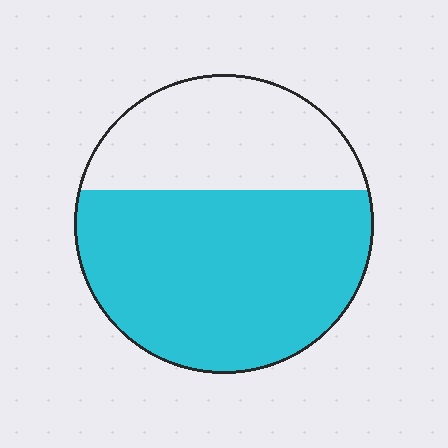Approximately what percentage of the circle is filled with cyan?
Approximately 65%.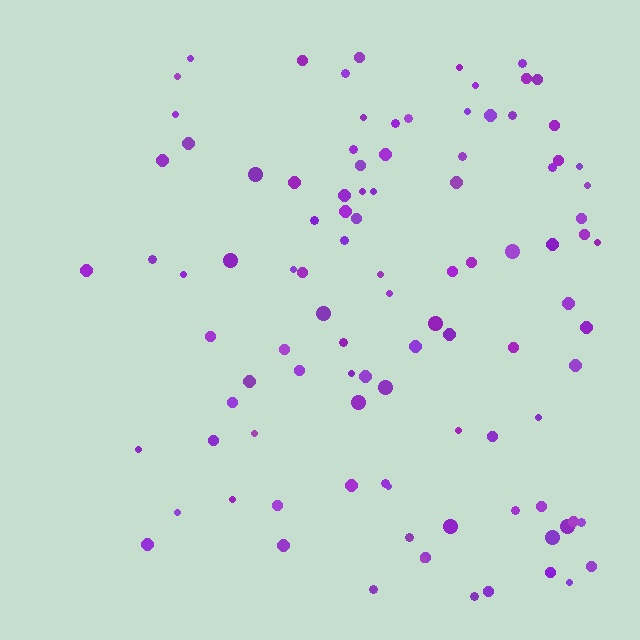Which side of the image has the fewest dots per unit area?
The left.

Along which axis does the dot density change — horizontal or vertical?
Horizontal.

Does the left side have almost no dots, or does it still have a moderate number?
Still a moderate number, just noticeably fewer than the right.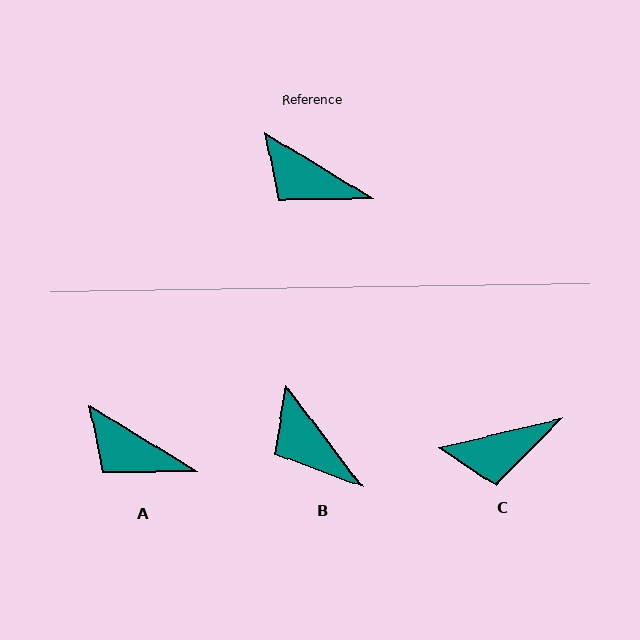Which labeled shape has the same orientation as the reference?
A.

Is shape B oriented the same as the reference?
No, it is off by about 21 degrees.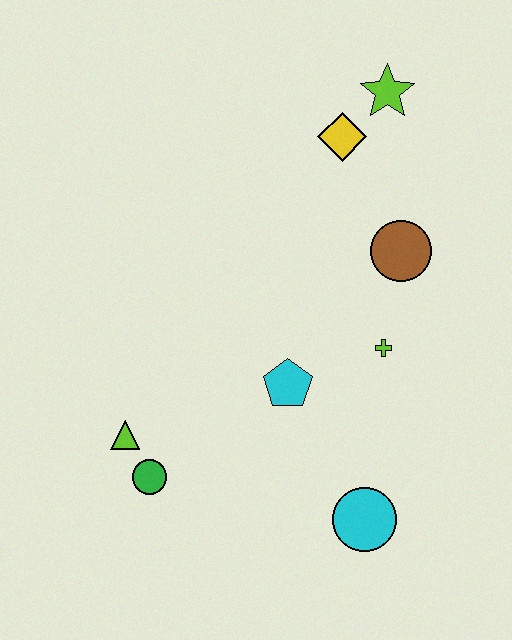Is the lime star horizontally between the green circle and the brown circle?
Yes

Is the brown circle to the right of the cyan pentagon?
Yes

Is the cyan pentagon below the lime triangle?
No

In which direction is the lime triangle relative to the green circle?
The lime triangle is above the green circle.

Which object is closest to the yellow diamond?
The lime star is closest to the yellow diamond.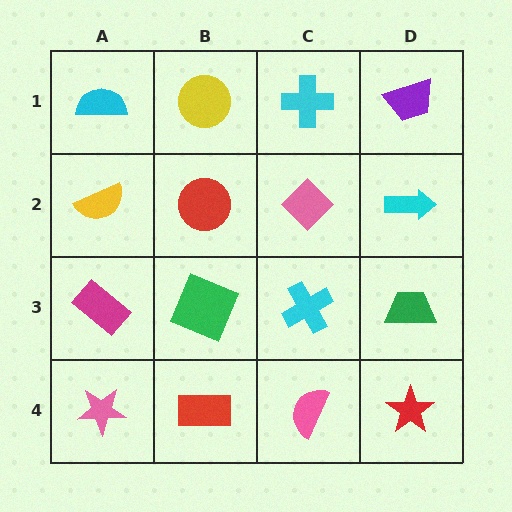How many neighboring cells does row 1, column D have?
2.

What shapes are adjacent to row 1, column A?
A yellow semicircle (row 2, column A), a yellow circle (row 1, column B).